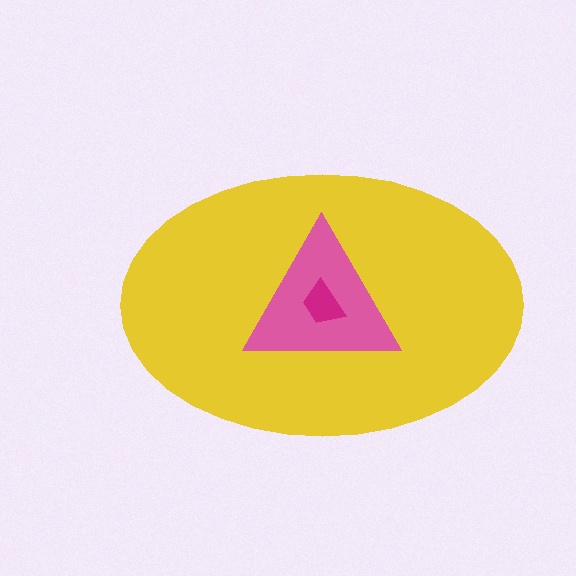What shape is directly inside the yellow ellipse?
The pink triangle.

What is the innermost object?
The magenta trapezoid.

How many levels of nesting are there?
3.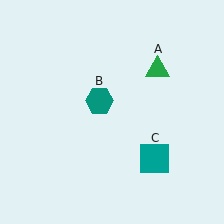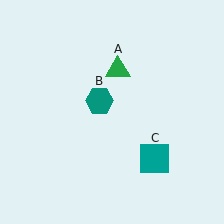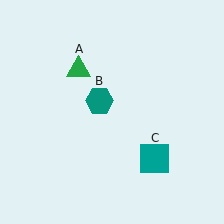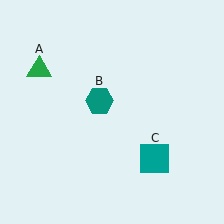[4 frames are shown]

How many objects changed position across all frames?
1 object changed position: green triangle (object A).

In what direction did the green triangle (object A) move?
The green triangle (object A) moved left.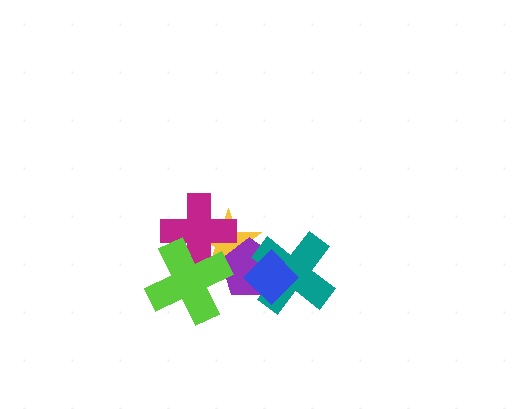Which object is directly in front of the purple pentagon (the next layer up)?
The teal cross is directly in front of the purple pentagon.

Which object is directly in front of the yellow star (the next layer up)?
The purple pentagon is directly in front of the yellow star.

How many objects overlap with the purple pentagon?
4 objects overlap with the purple pentagon.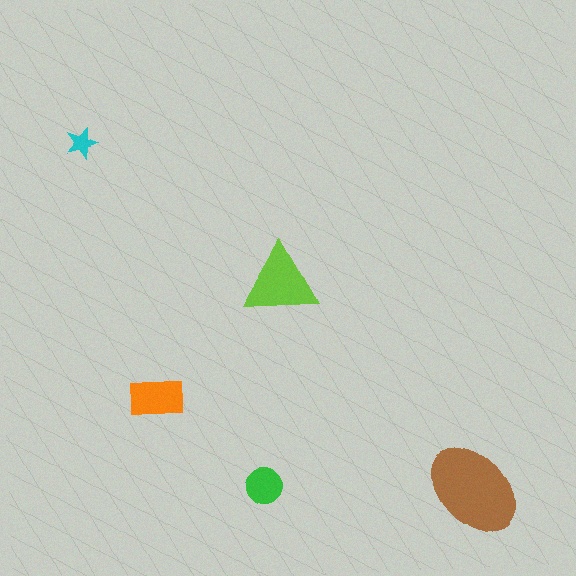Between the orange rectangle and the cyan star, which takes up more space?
The orange rectangle.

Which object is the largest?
The brown ellipse.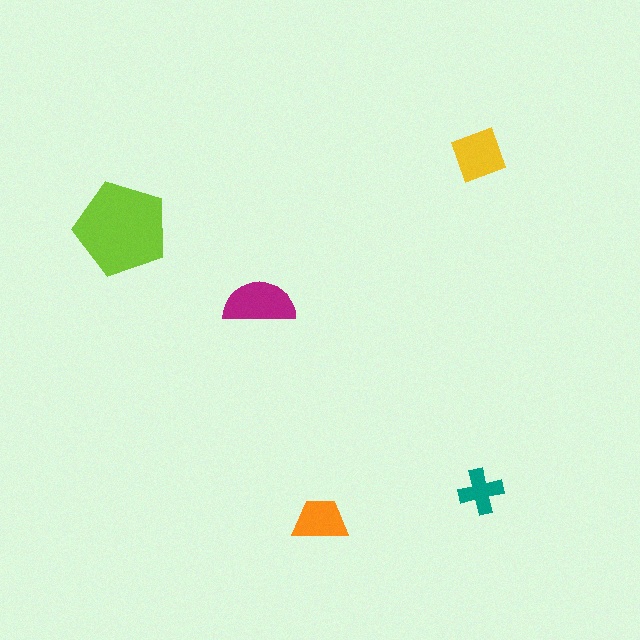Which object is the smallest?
The teal cross.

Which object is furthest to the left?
The lime pentagon is leftmost.